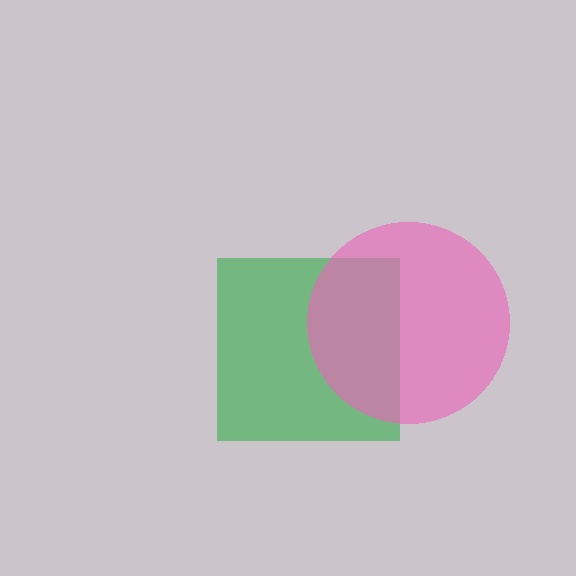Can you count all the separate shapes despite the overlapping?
Yes, there are 2 separate shapes.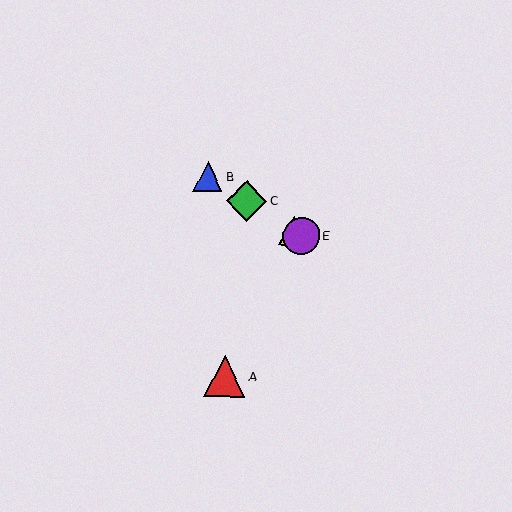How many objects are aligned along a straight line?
4 objects (B, C, D, E) are aligned along a straight line.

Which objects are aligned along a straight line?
Objects B, C, D, E are aligned along a straight line.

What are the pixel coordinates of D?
Object D is at (294, 231).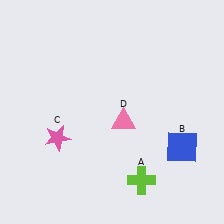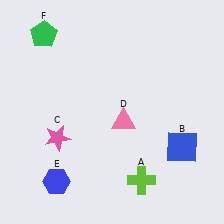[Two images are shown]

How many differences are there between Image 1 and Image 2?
There are 2 differences between the two images.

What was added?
A blue hexagon (E), a green pentagon (F) were added in Image 2.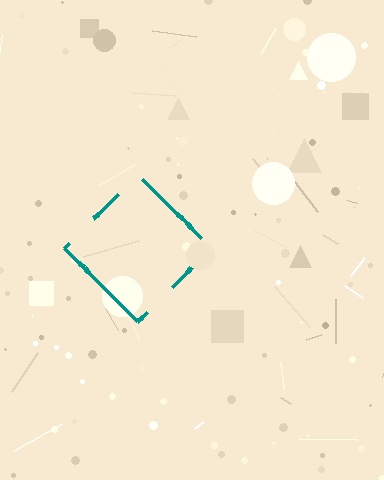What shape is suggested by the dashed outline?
The dashed outline suggests a diamond.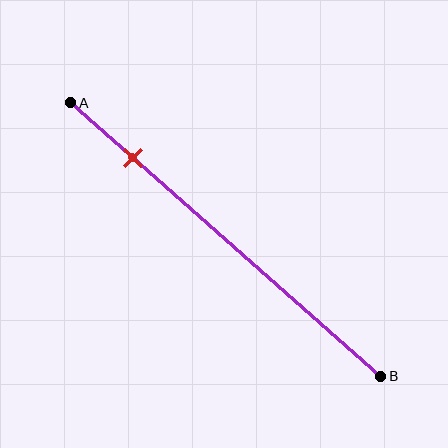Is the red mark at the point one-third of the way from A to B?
No, the mark is at about 20% from A, not at the 33% one-third point.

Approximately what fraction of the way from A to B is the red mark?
The red mark is approximately 20% of the way from A to B.